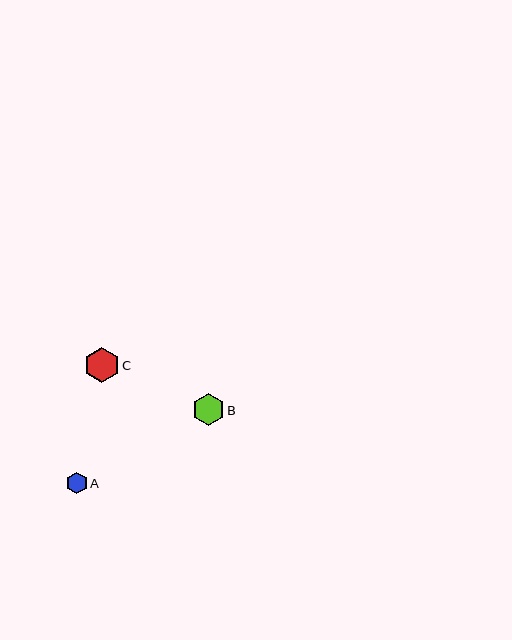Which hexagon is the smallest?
Hexagon A is the smallest with a size of approximately 21 pixels.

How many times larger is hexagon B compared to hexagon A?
Hexagon B is approximately 1.5 times the size of hexagon A.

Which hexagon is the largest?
Hexagon C is the largest with a size of approximately 36 pixels.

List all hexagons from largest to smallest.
From largest to smallest: C, B, A.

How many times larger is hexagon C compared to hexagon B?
Hexagon C is approximately 1.1 times the size of hexagon B.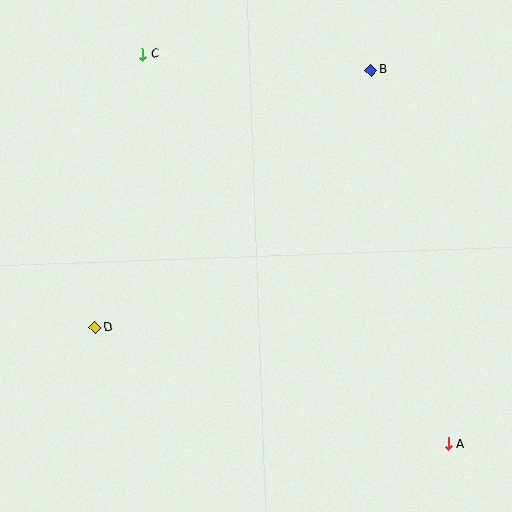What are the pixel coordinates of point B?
Point B is at (371, 70).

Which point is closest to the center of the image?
Point D at (95, 327) is closest to the center.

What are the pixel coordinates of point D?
Point D is at (95, 327).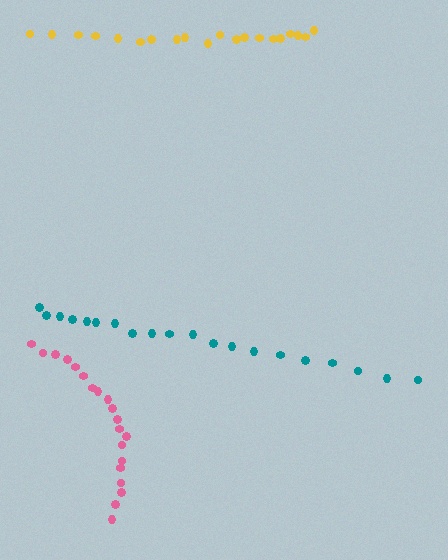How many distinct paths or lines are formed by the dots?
There are 3 distinct paths.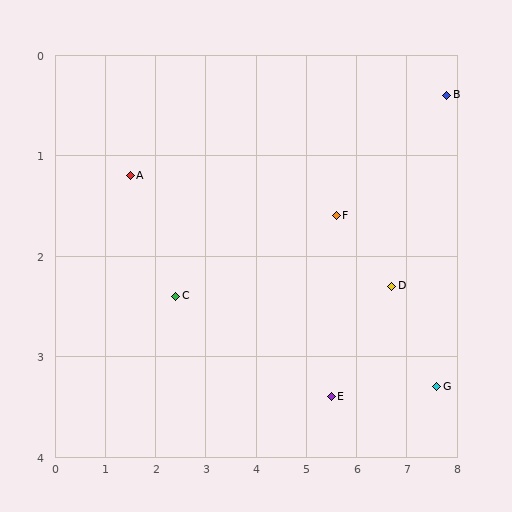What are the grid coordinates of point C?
Point C is at approximately (2.4, 2.4).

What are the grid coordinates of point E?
Point E is at approximately (5.5, 3.4).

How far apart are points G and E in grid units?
Points G and E are about 2.1 grid units apart.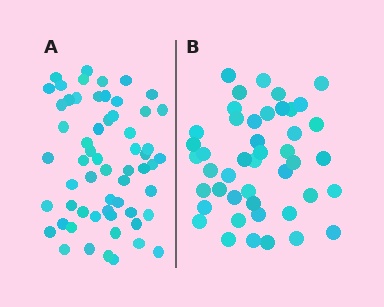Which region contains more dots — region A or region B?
Region A (the left region) has more dots.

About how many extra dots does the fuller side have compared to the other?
Region A has approximately 15 more dots than region B.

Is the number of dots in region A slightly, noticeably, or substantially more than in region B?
Region A has noticeably more, but not dramatically so. The ratio is roughly 1.3 to 1.